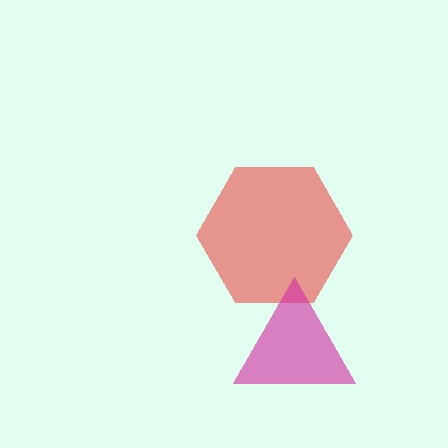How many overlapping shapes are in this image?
There are 2 overlapping shapes in the image.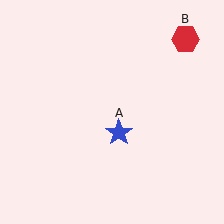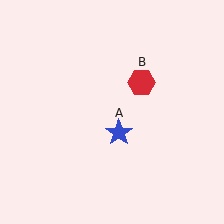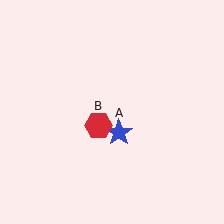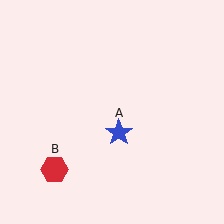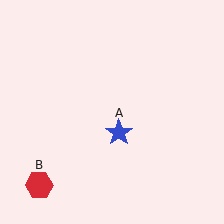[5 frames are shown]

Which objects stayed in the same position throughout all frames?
Blue star (object A) remained stationary.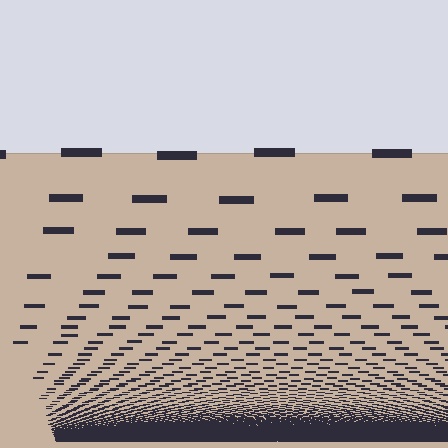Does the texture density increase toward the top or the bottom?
Density increases toward the bottom.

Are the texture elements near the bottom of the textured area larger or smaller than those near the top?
Smaller. The gradient is inverted — elements near the bottom are smaller and denser.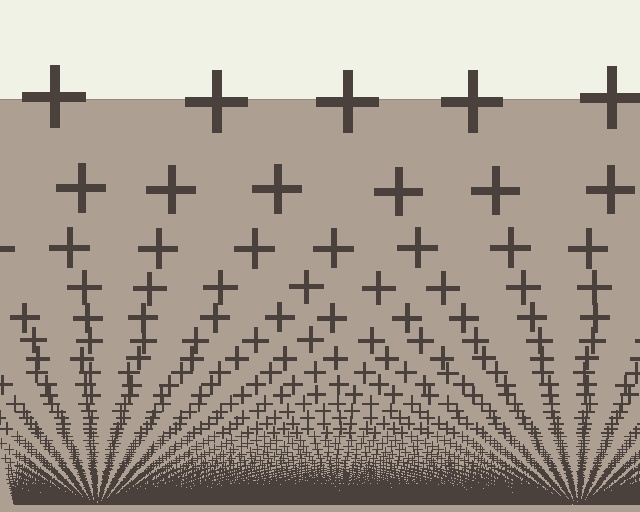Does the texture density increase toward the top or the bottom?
Density increases toward the bottom.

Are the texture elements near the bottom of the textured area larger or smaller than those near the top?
Smaller. The gradient is inverted — elements near the bottom are smaller and denser.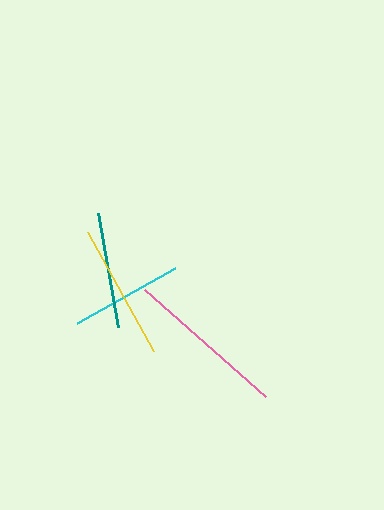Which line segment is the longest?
The pink line is the longest at approximately 162 pixels.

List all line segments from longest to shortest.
From longest to shortest: pink, yellow, teal, cyan.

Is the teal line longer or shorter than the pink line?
The pink line is longer than the teal line.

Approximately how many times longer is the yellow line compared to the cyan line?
The yellow line is approximately 1.2 times the length of the cyan line.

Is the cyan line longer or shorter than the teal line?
The teal line is longer than the cyan line.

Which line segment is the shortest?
The cyan line is the shortest at approximately 113 pixels.